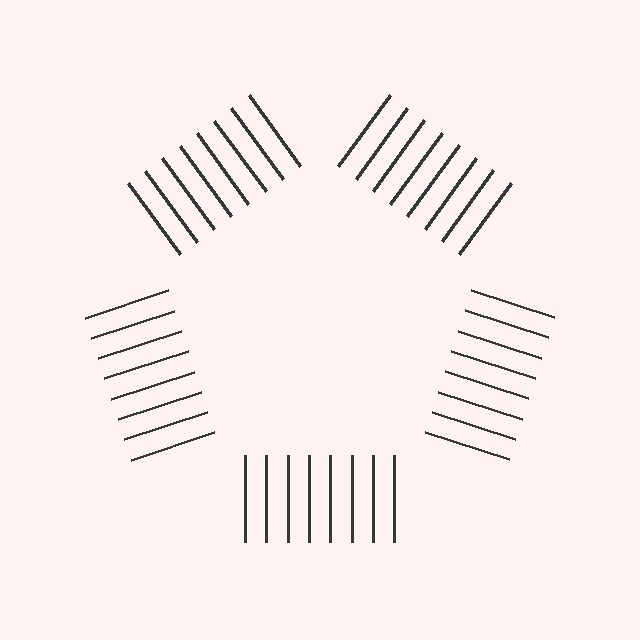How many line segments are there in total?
40 — 8 along each of the 5 edges.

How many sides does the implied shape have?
5 sides — the line-ends trace a pentagon.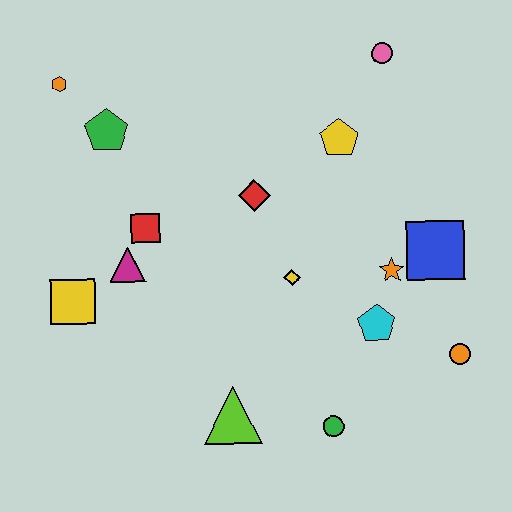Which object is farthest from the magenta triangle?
The orange circle is farthest from the magenta triangle.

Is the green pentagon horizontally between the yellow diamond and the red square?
No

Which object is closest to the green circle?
The lime triangle is closest to the green circle.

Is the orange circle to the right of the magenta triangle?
Yes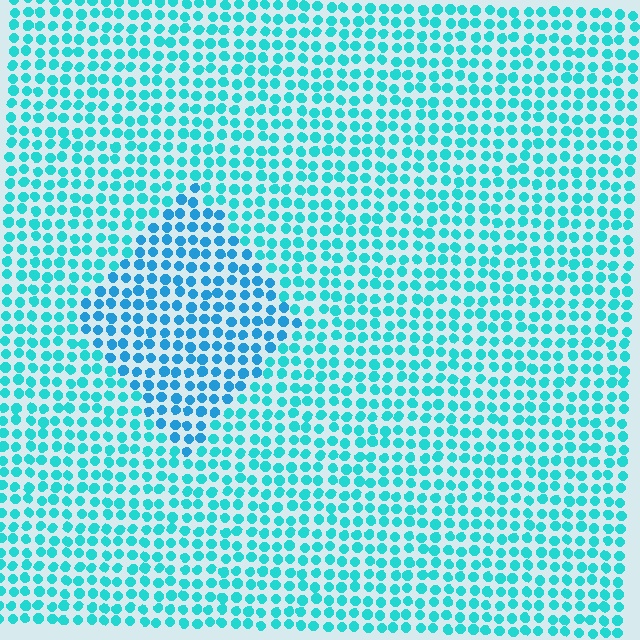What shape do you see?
I see a diamond.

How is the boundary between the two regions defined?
The boundary is defined purely by a slight shift in hue (about 23 degrees). Spacing, size, and orientation are identical on both sides.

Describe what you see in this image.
The image is filled with small cyan elements in a uniform arrangement. A diamond-shaped region is visible where the elements are tinted to a slightly different hue, forming a subtle color boundary.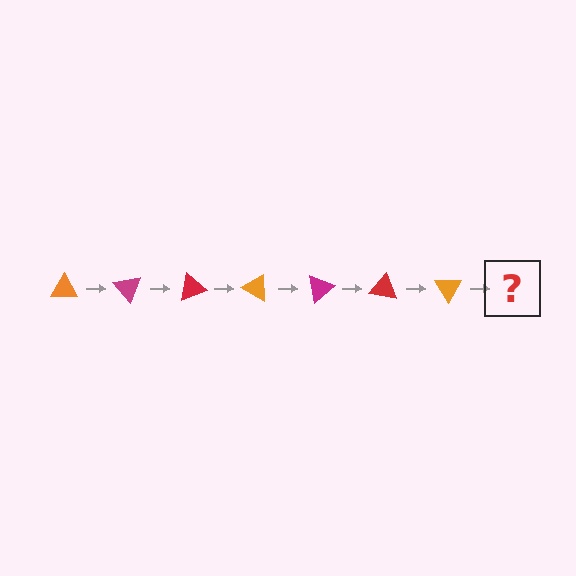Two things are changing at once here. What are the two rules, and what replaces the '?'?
The two rules are that it rotates 50 degrees each step and the color cycles through orange, magenta, and red. The '?' should be a magenta triangle, rotated 350 degrees from the start.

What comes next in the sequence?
The next element should be a magenta triangle, rotated 350 degrees from the start.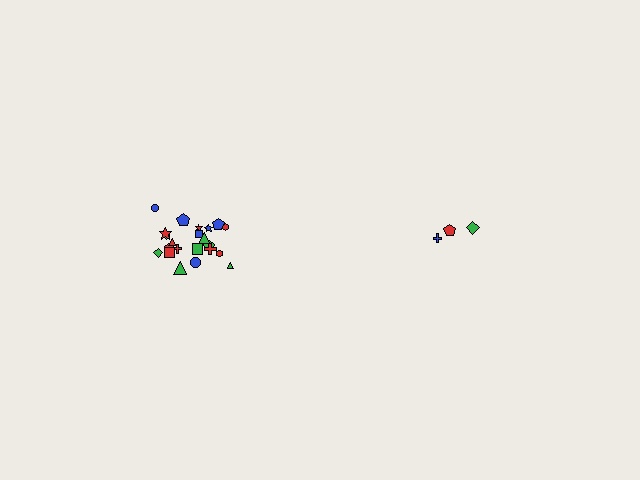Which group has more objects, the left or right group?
The left group.